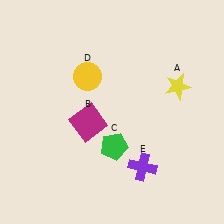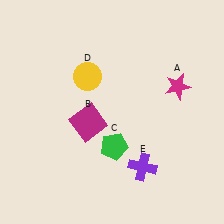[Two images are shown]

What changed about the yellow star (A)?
In Image 1, A is yellow. In Image 2, it changed to magenta.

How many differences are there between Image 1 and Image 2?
There is 1 difference between the two images.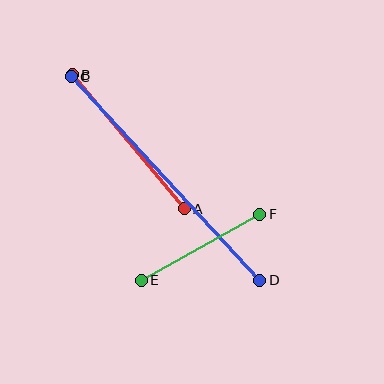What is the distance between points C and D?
The distance is approximately 278 pixels.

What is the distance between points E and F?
The distance is approximately 136 pixels.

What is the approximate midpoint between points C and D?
The midpoint is at approximately (166, 178) pixels.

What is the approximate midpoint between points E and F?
The midpoint is at approximately (200, 247) pixels.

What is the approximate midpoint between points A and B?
The midpoint is at approximately (128, 142) pixels.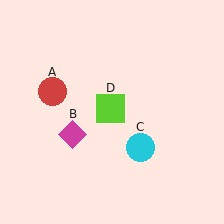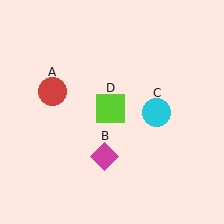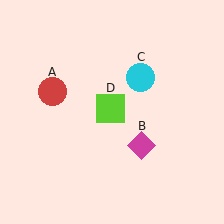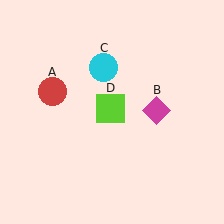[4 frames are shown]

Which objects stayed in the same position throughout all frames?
Red circle (object A) and lime square (object D) remained stationary.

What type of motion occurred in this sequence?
The magenta diamond (object B), cyan circle (object C) rotated counterclockwise around the center of the scene.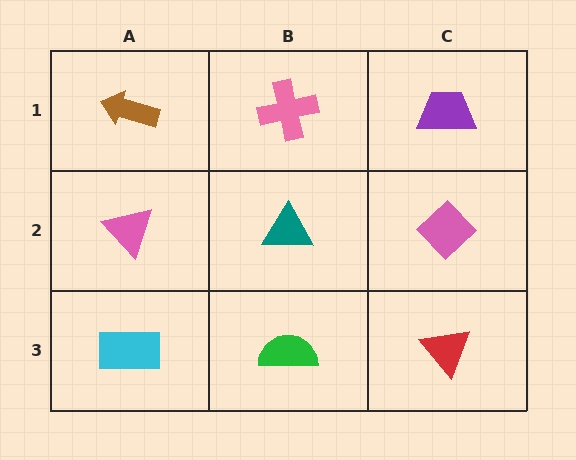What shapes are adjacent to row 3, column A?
A pink triangle (row 2, column A), a green semicircle (row 3, column B).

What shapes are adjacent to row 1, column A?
A pink triangle (row 2, column A), a pink cross (row 1, column B).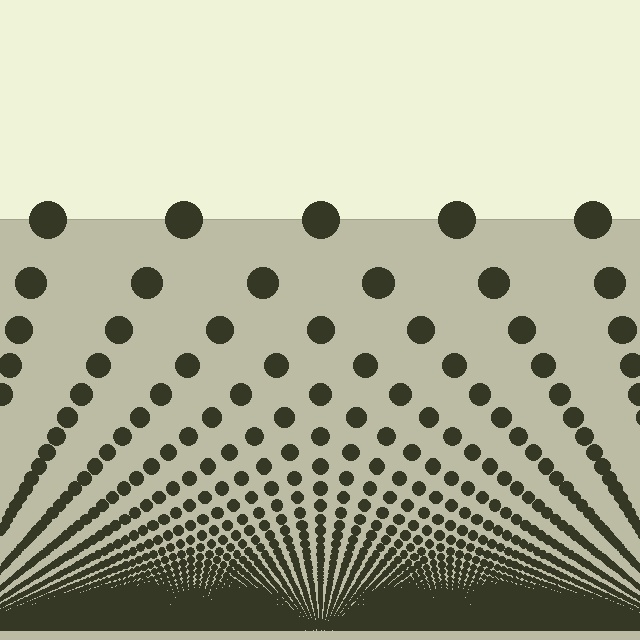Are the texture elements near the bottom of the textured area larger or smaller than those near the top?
Smaller. The gradient is inverted — elements near the bottom are smaller and denser.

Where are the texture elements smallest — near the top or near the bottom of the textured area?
Near the bottom.